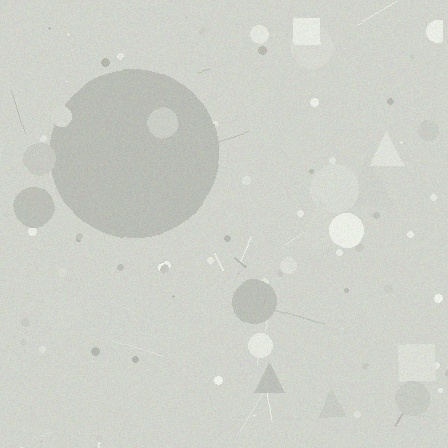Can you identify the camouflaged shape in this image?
The camouflaged shape is a circle.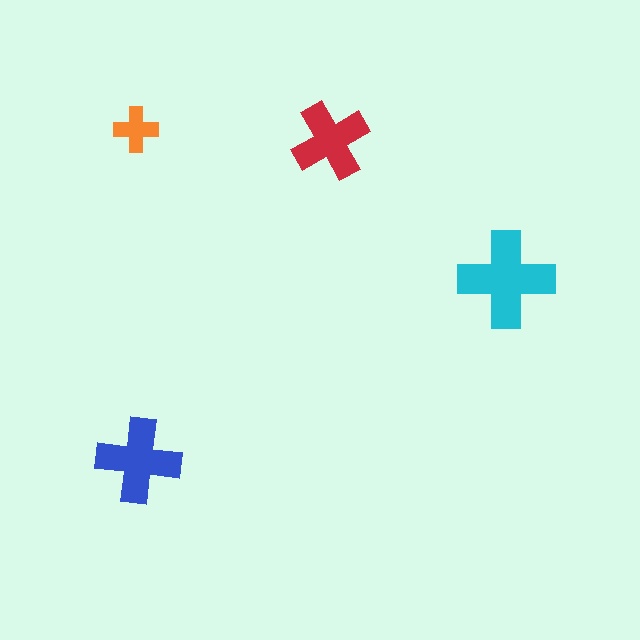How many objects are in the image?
There are 4 objects in the image.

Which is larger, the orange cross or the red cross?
The red one.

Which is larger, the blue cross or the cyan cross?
The cyan one.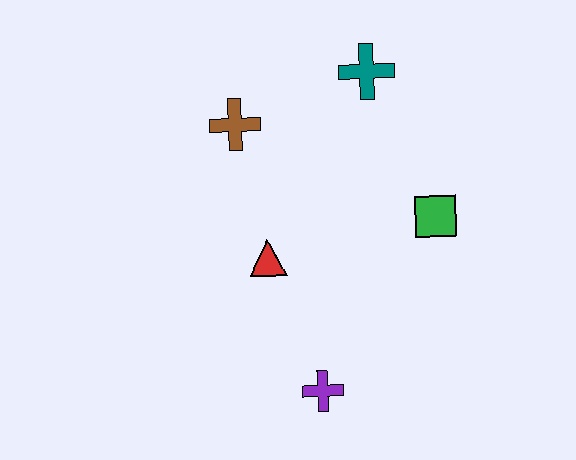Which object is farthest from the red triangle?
The teal cross is farthest from the red triangle.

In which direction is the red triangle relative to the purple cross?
The red triangle is above the purple cross.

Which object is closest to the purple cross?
The red triangle is closest to the purple cross.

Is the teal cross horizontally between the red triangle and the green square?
Yes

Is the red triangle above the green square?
No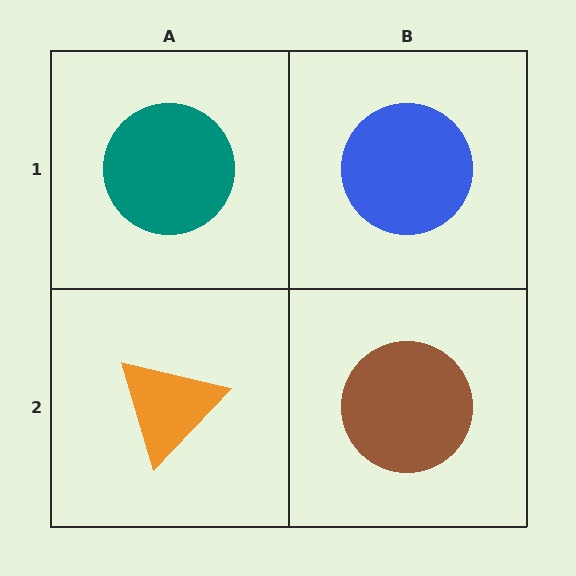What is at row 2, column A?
An orange triangle.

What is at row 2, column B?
A brown circle.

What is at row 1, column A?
A teal circle.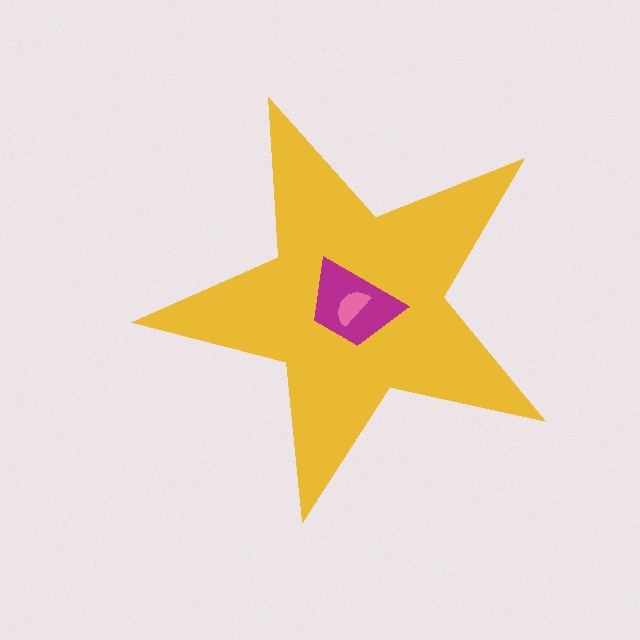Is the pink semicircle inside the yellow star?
Yes.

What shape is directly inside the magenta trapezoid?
The pink semicircle.